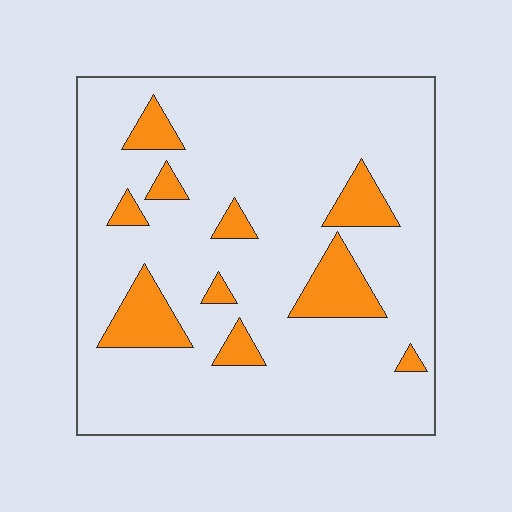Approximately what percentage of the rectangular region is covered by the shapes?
Approximately 15%.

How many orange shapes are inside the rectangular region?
10.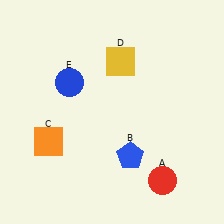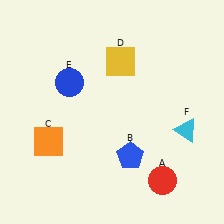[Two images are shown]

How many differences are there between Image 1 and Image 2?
There is 1 difference between the two images.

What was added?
A cyan triangle (F) was added in Image 2.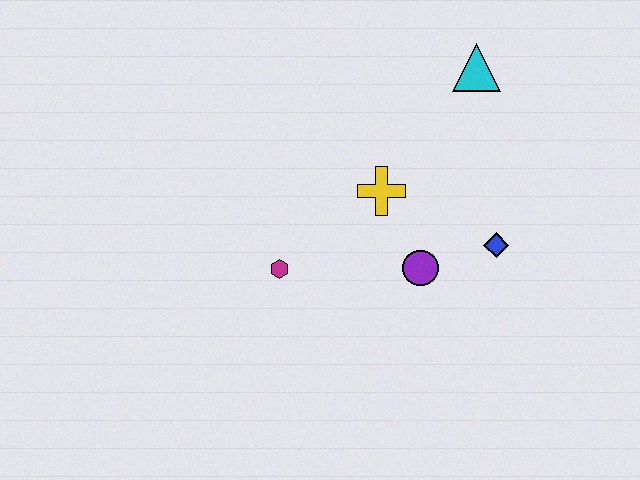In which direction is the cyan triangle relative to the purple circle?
The cyan triangle is above the purple circle.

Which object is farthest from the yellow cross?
The cyan triangle is farthest from the yellow cross.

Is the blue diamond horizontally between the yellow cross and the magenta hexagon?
No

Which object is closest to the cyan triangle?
The yellow cross is closest to the cyan triangle.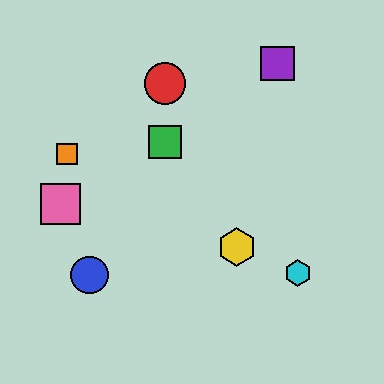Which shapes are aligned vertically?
The red circle, the green square are aligned vertically.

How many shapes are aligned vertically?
2 shapes (the red circle, the green square) are aligned vertically.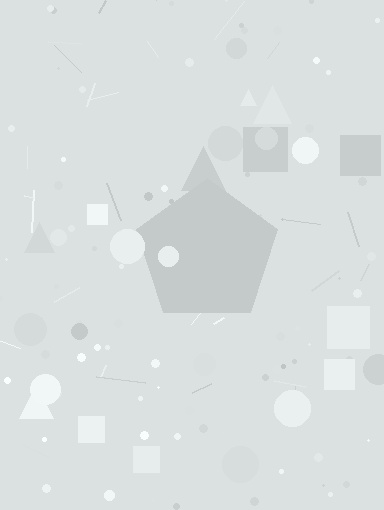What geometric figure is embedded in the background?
A pentagon is embedded in the background.